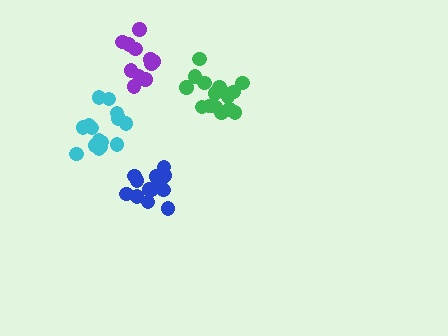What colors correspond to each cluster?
The clusters are colored: purple, cyan, green, blue.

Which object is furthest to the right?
The green cluster is rightmost.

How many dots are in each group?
Group 1: 11 dots, Group 2: 15 dots, Group 3: 16 dots, Group 4: 13 dots (55 total).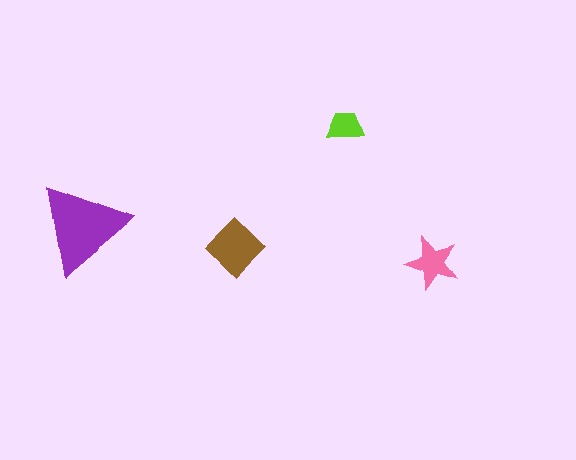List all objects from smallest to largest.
The lime trapezoid, the pink star, the brown diamond, the purple triangle.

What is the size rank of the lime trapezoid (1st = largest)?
4th.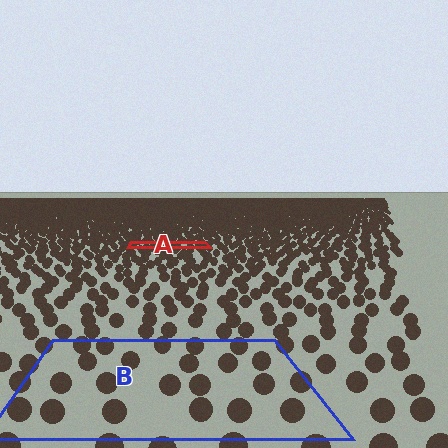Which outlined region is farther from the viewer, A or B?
Region A is farther from the viewer — the texture elements inside it appear smaller and more densely packed.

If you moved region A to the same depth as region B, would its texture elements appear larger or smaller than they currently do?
They would appear larger. At a closer depth, the same texture elements are projected at a bigger on-screen size.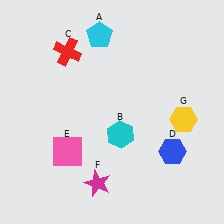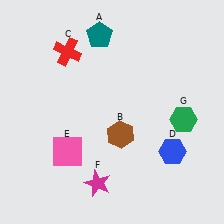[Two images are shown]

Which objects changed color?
A changed from cyan to teal. B changed from cyan to brown. G changed from yellow to green.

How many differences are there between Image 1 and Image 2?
There are 3 differences between the two images.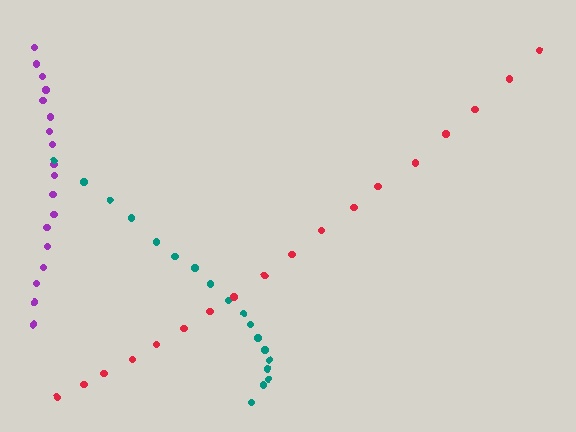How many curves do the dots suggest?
There are 3 distinct paths.